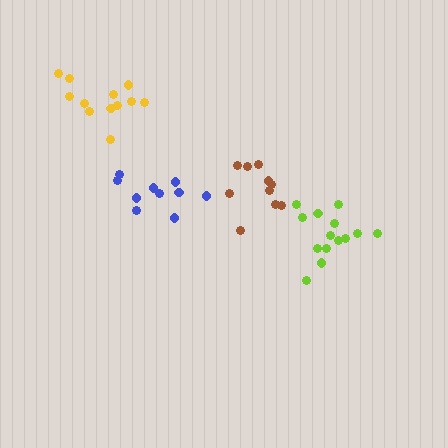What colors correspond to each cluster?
The clusters are colored: blue, yellow, brown, lime.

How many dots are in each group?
Group 1: 10 dots, Group 2: 12 dots, Group 3: 10 dots, Group 4: 14 dots (46 total).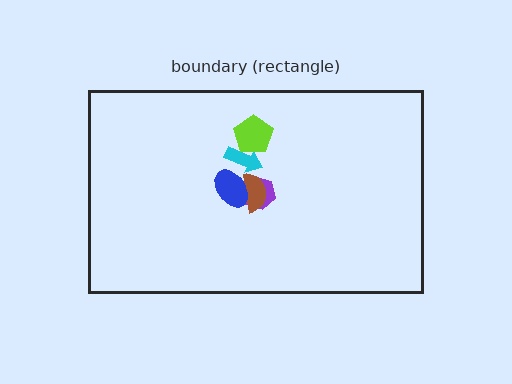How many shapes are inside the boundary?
5 inside, 0 outside.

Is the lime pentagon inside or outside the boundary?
Inside.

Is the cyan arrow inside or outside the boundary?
Inside.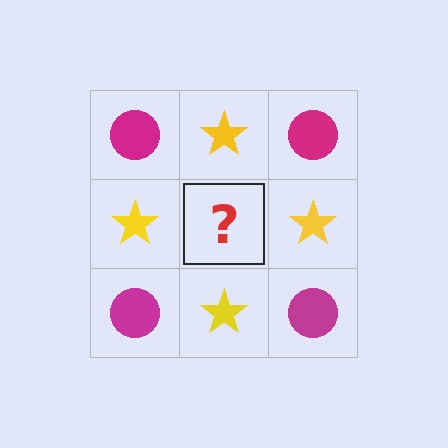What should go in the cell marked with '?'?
The missing cell should contain a magenta circle.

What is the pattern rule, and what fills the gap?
The rule is that it alternates magenta circle and yellow star in a checkerboard pattern. The gap should be filled with a magenta circle.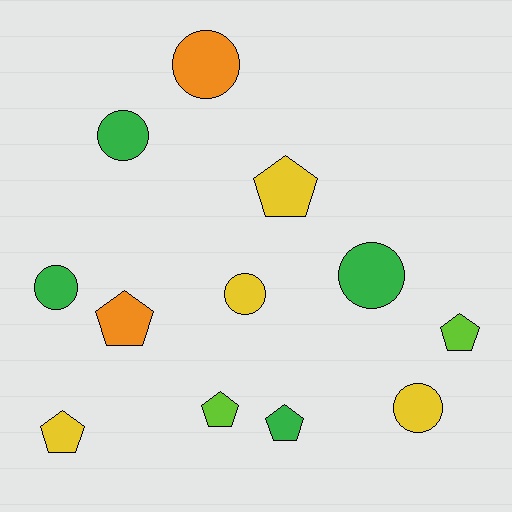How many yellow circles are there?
There are 2 yellow circles.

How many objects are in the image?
There are 12 objects.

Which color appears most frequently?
Yellow, with 4 objects.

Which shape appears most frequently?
Pentagon, with 6 objects.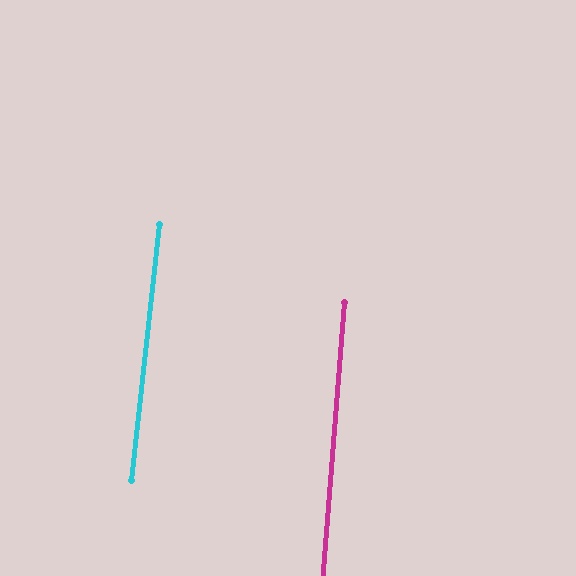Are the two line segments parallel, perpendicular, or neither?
Parallel — their directions differ by only 1.7°.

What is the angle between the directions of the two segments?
Approximately 2 degrees.